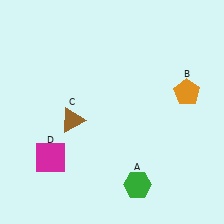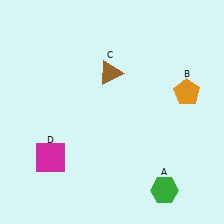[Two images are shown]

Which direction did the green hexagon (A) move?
The green hexagon (A) moved right.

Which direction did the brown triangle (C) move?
The brown triangle (C) moved up.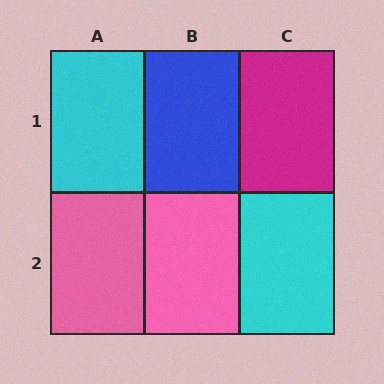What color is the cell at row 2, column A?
Pink.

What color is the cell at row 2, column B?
Pink.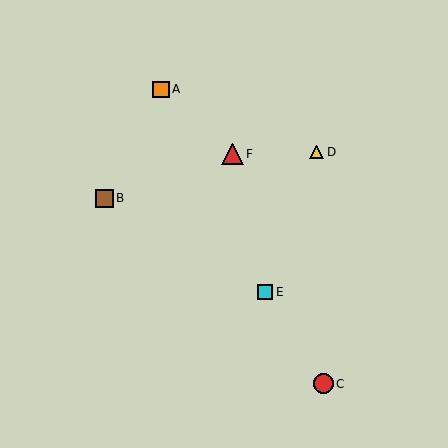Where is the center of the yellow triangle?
The center of the yellow triangle is at (317, 152).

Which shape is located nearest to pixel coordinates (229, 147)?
The red triangle (labeled F) at (233, 154) is nearest to that location.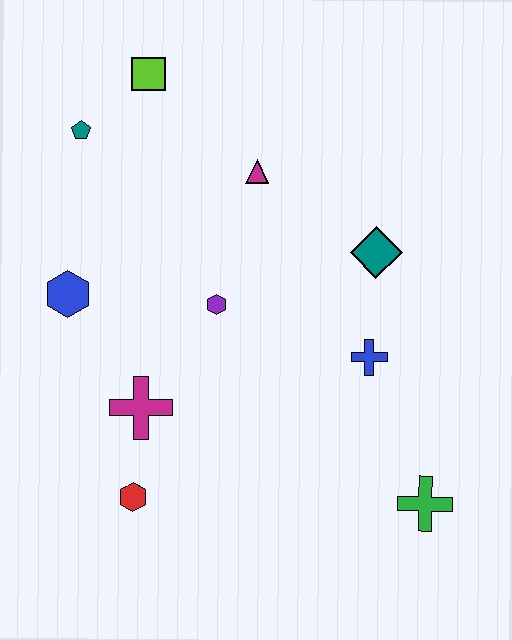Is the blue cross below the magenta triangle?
Yes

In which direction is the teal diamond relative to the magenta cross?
The teal diamond is to the right of the magenta cross.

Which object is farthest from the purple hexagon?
The green cross is farthest from the purple hexagon.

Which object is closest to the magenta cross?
The red hexagon is closest to the magenta cross.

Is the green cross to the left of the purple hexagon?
No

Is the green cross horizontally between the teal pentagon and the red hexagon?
No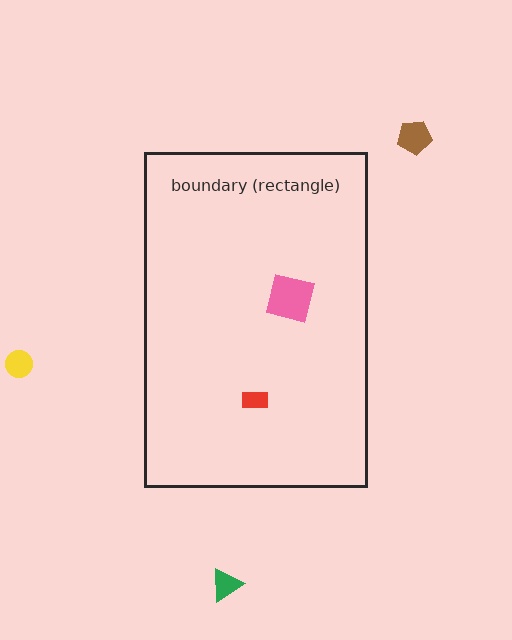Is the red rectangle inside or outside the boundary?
Inside.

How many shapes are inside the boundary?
2 inside, 3 outside.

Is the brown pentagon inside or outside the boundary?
Outside.